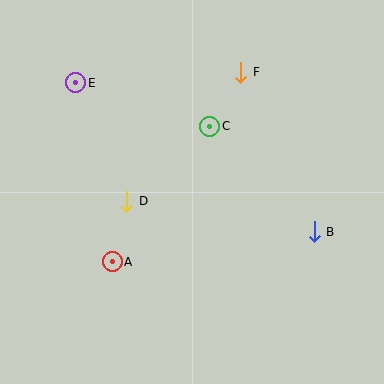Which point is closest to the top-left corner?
Point E is closest to the top-left corner.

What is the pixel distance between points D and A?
The distance between D and A is 63 pixels.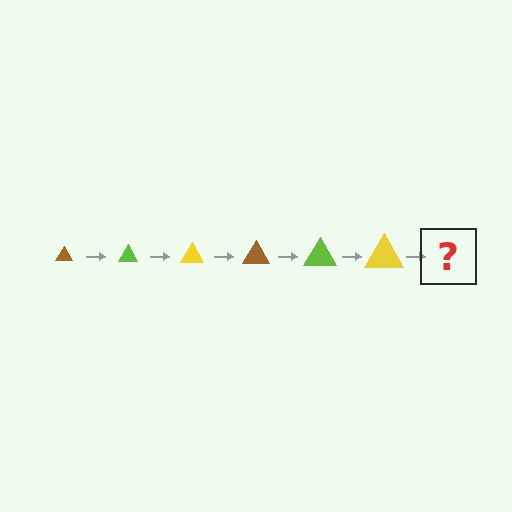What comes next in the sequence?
The next element should be a brown triangle, larger than the previous one.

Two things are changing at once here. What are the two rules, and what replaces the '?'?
The two rules are that the triangle grows larger each step and the color cycles through brown, lime, and yellow. The '?' should be a brown triangle, larger than the previous one.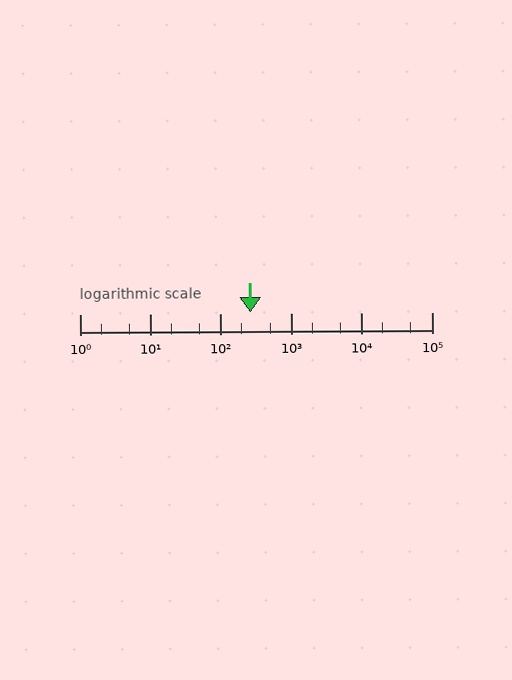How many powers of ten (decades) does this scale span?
The scale spans 5 decades, from 1 to 100000.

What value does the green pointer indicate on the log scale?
The pointer indicates approximately 260.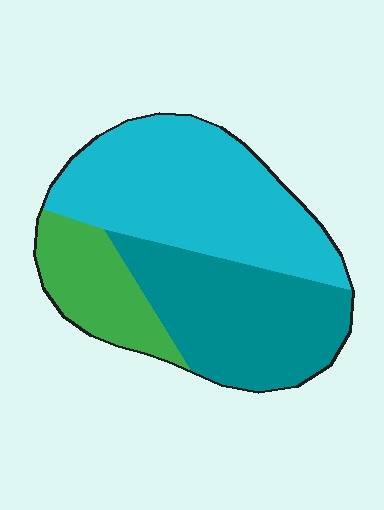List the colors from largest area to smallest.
From largest to smallest: cyan, teal, green.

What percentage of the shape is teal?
Teal covers 36% of the shape.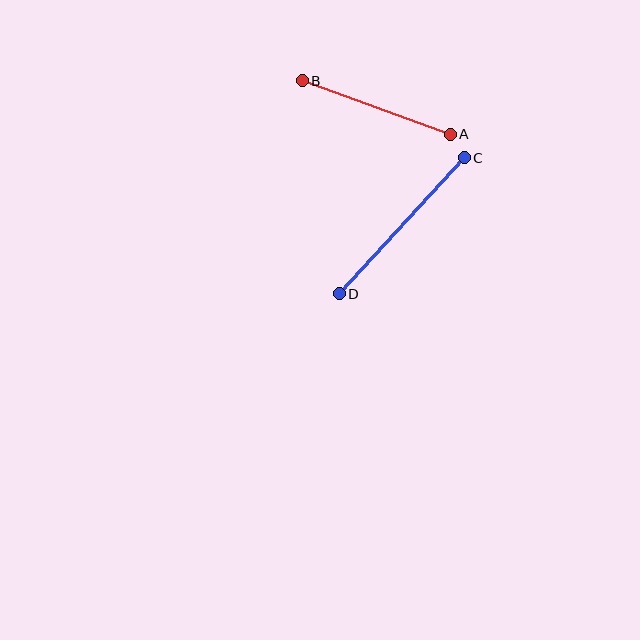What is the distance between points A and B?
The distance is approximately 157 pixels.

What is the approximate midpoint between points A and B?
The midpoint is at approximately (376, 107) pixels.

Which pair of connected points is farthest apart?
Points C and D are farthest apart.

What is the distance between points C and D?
The distance is approximately 185 pixels.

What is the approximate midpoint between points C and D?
The midpoint is at approximately (402, 226) pixels.